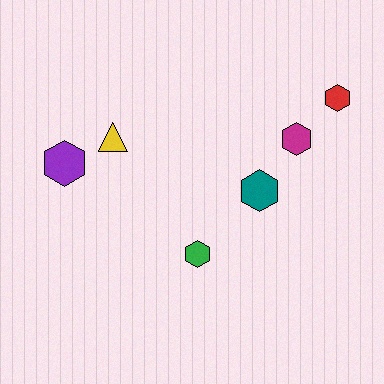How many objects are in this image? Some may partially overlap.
There are 6 objects.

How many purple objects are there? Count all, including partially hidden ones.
There is 1 purple object.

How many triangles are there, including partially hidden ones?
There is 1 triangle.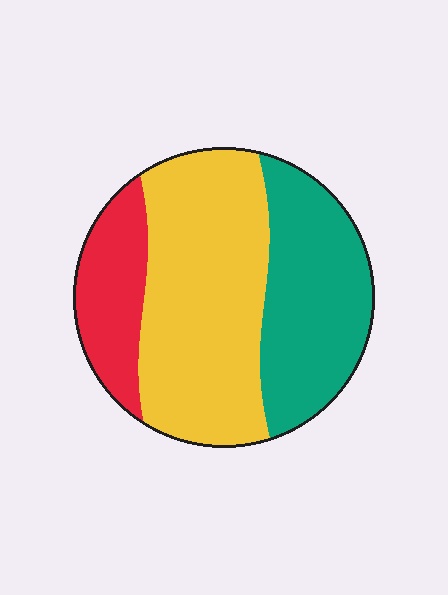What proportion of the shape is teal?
Teal covers 33% of the shape.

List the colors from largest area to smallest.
From largest to smallest: yellow, teal, red.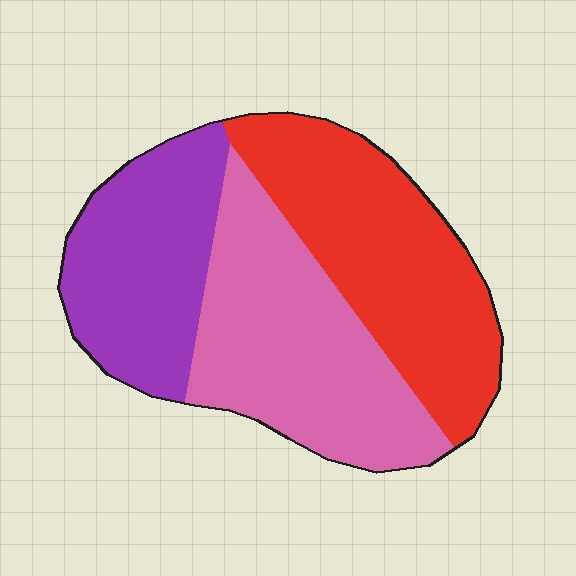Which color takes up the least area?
Purple, at roughly 30%.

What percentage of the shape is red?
Red covers 36% of the shape.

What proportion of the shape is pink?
Pink covers 36% of the shape.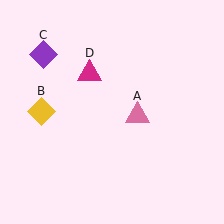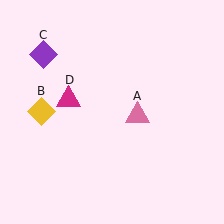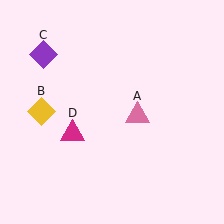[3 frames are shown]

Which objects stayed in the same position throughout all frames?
Pink triangle (object A) and yellow diamond (object B) and purple diamond (object C) remained stationary.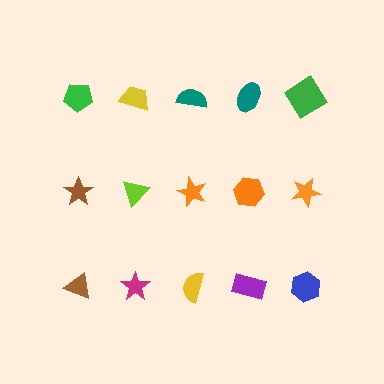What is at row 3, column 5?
A blue hexagon.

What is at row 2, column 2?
A lime triangle.